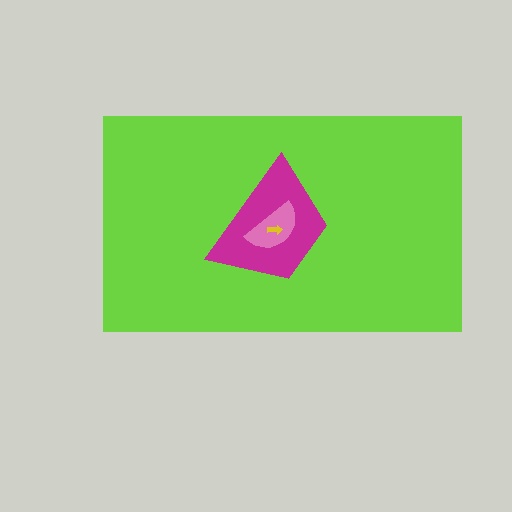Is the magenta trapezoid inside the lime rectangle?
Yes.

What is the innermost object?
The yellow arrow.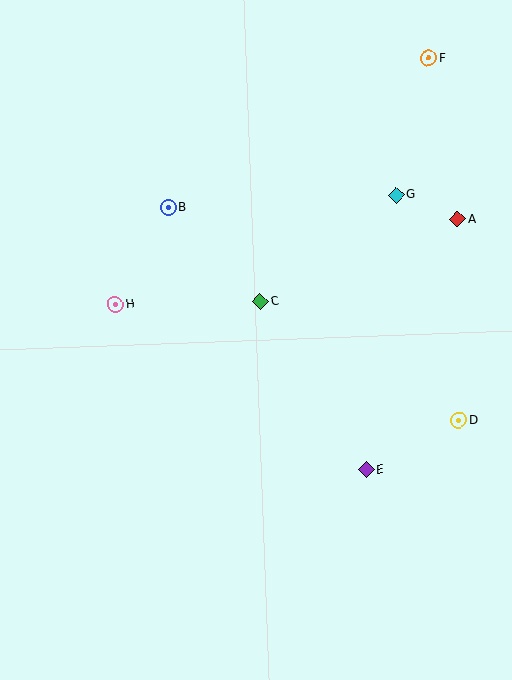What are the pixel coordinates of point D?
Point D is at (459, 420).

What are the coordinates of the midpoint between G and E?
The midpoint between G and E is at (381, 333).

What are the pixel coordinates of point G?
Point G is at (396, 195).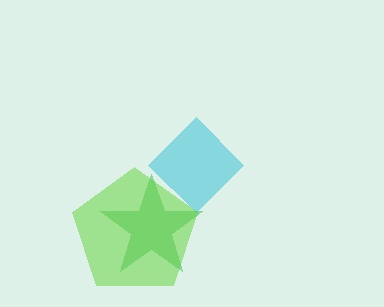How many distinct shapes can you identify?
There are 3 distinct shapes: a green star, a cyan diamond, a lime pentagon.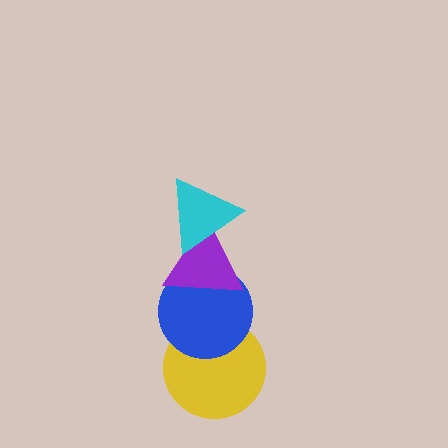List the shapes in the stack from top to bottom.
From top to bottom: the cyan triangle, the purple triangle, the blue circle, the yellow circle.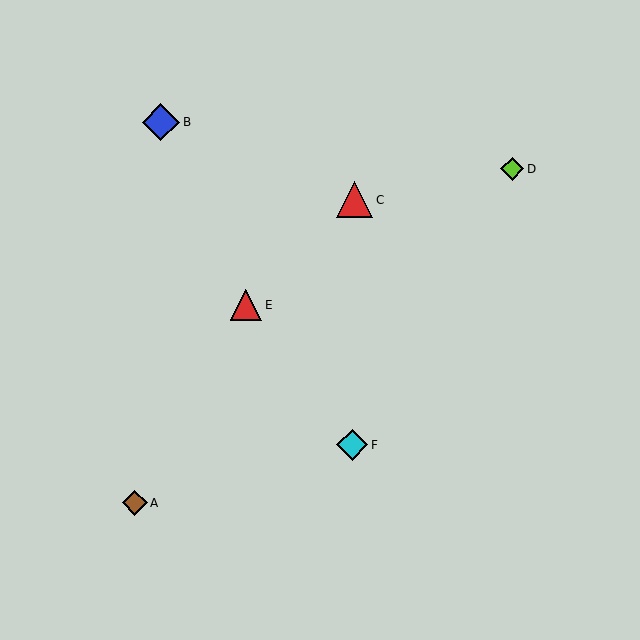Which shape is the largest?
The blue diamond (labeled B) is the largest.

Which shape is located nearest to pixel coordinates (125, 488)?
The brown diamond (labeled A) at (135, 503) is nearest to that location.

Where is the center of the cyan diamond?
The center of the cyan diamond is at (352, 445).